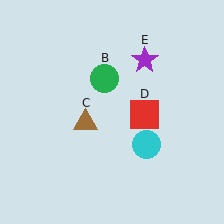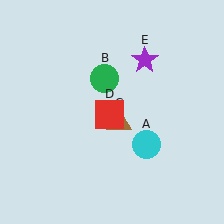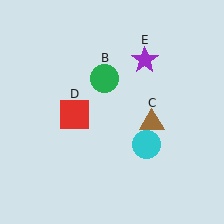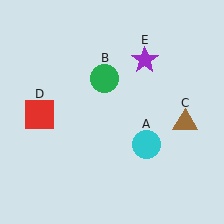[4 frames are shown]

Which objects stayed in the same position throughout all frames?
Cyan circle (object A) and green circle (object B) and purple star (object E) remained stationary.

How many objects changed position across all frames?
2 objects changed position: brown triangle (object C), red square (object D).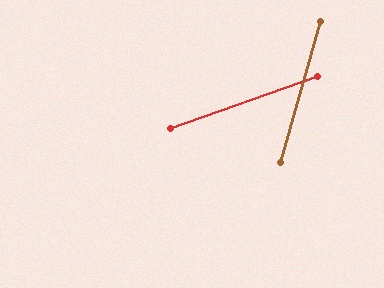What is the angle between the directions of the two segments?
Approximately 55 degrees.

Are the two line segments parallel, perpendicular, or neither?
Neither parallel nor perpendicular — they differ by about 55°.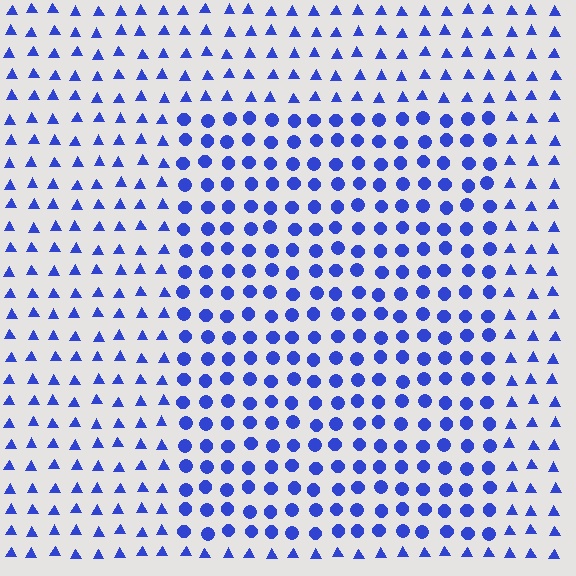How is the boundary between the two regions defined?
The boundary is defined by a change in element shape: circles inside vs. triangles outside. All elements share the same color and spacing.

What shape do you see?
I see a rectangle.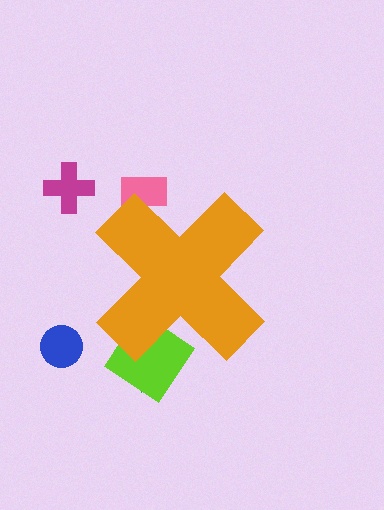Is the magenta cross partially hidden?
No, the magenta cross is fully visible.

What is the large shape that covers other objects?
An orange cross.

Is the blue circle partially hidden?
No, the blue circle is fully visible.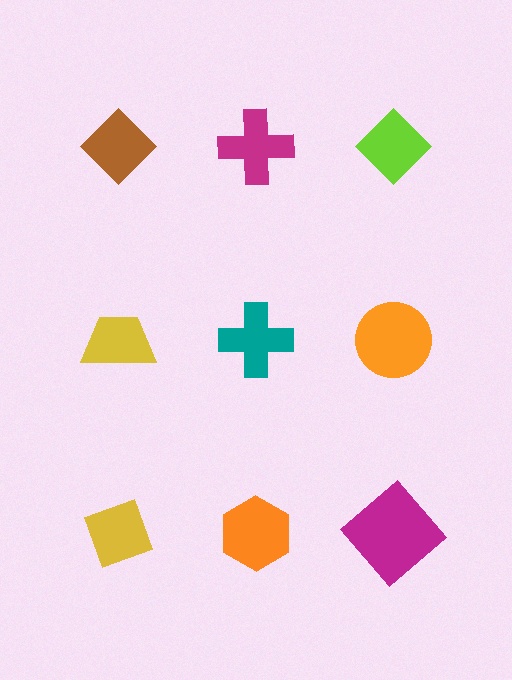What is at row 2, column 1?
A yellow trapezoid.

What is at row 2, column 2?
A teal cross.